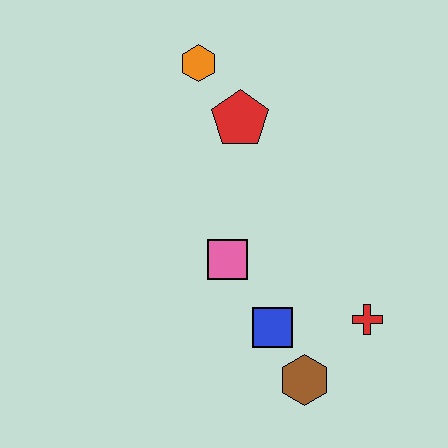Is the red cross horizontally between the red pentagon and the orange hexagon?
No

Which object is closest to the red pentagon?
The orange hexagon is closest to the red pentagon.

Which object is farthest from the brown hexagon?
The orange hexagon is farthest from the brown hexagon.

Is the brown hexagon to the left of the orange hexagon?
No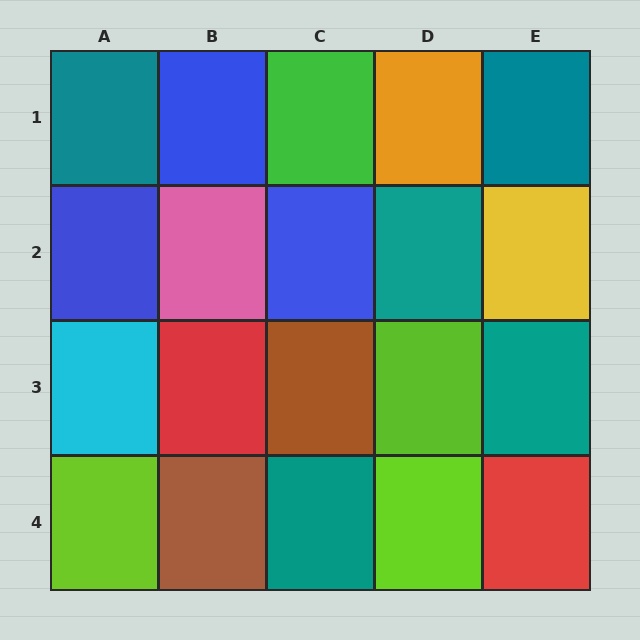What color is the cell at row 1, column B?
Blue.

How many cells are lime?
3 cells are lime.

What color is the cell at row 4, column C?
Teal.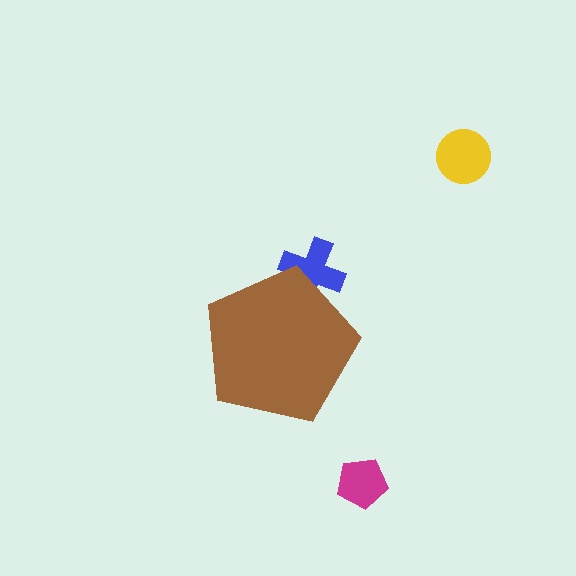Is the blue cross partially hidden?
Yes, the blue cross is partially hidden behind the brown pentagon.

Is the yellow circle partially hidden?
No, the yellow circle is fully visible.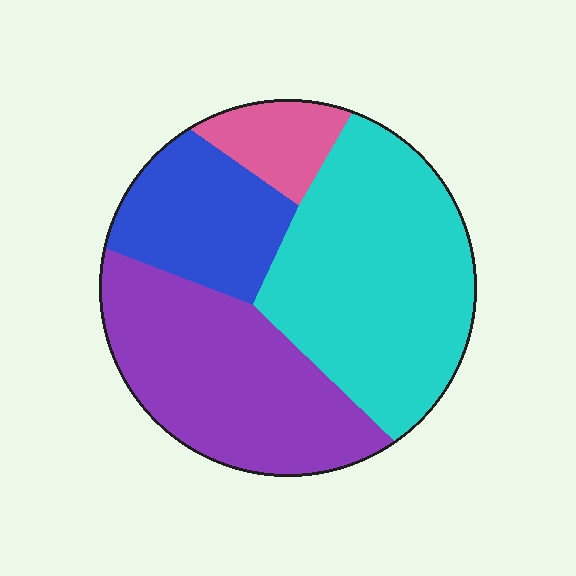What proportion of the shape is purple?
Purple takes up between a quarter and a half of the shape.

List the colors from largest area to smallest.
From largest to smallest: cyan, purple, blue, pink.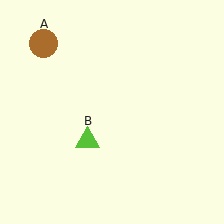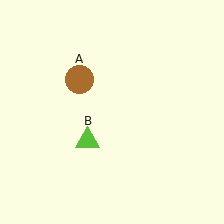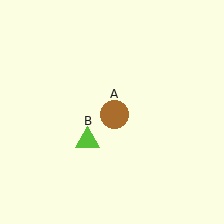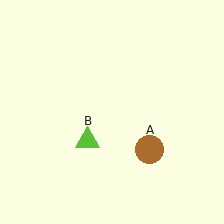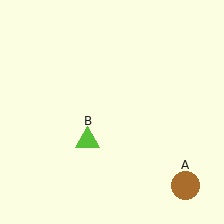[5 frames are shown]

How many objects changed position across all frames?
1 object changed position: brown circle (object A).